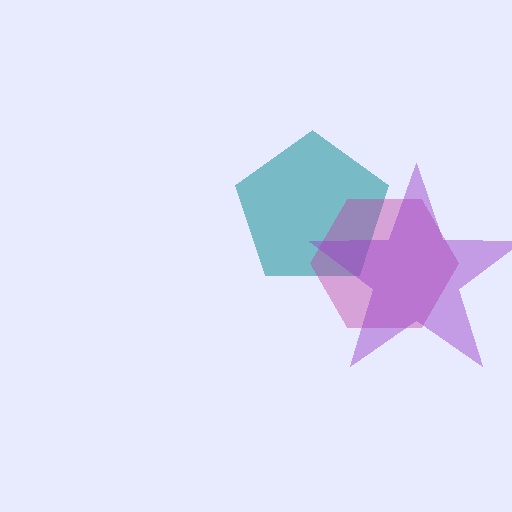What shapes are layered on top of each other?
The layered shapes are: a teal pentagon, a magenta hexagon, a purple star.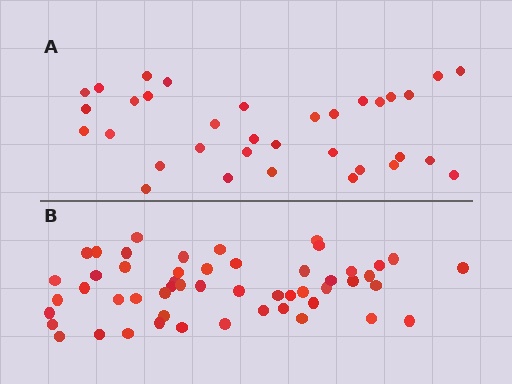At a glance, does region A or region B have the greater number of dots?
Region B (the bottom region) has more dots.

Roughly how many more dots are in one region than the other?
Region B has approximately 20 more dots than region A.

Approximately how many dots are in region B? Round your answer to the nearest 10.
About 50 dots. (The exact count is 52, which rounds to 50.)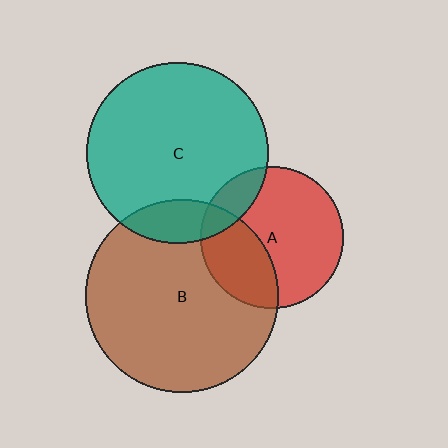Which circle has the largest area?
Circle B (brown).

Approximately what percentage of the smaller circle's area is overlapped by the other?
Approximately 15%.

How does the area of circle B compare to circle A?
Approximately 1.8 times.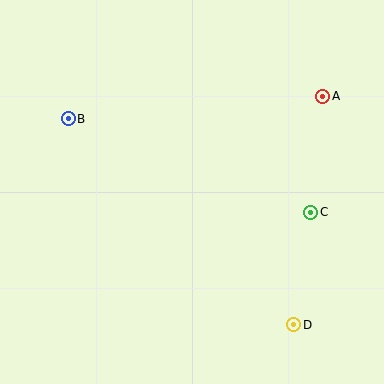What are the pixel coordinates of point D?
Point D is at (294, 325).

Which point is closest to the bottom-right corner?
Point D is closest to the bottom-right corner.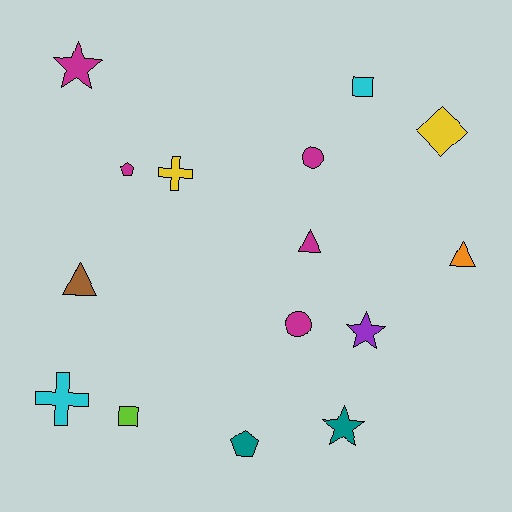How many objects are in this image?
There are 15 objects.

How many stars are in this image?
There are 3 stars.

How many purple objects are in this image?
There is 1 purple object.